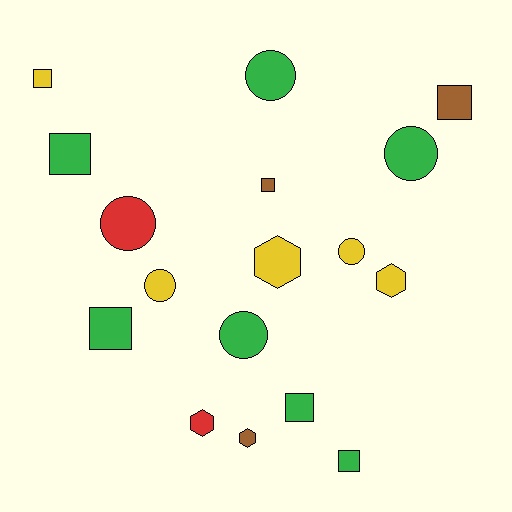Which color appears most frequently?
Green, with 7 objects.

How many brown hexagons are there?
There is 1 brown hexagon.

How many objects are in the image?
There are 17 objects.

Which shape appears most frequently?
Square, with 7 objects.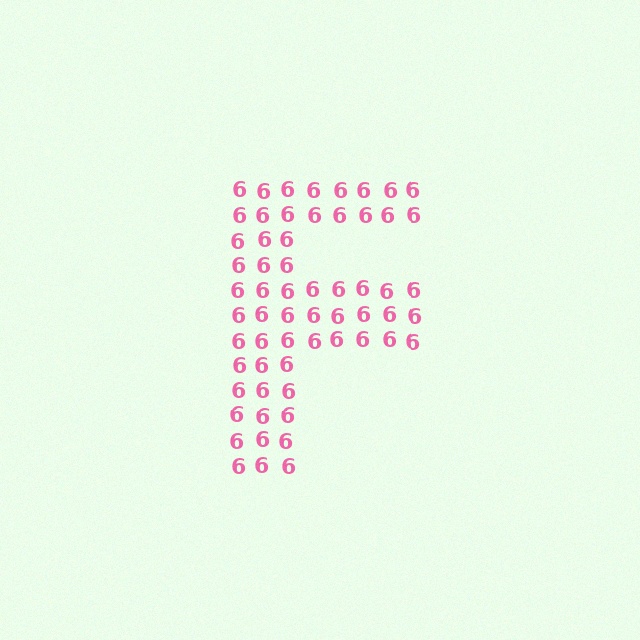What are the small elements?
The small elements are digit 6's.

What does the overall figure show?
The overall figure shows the letter F.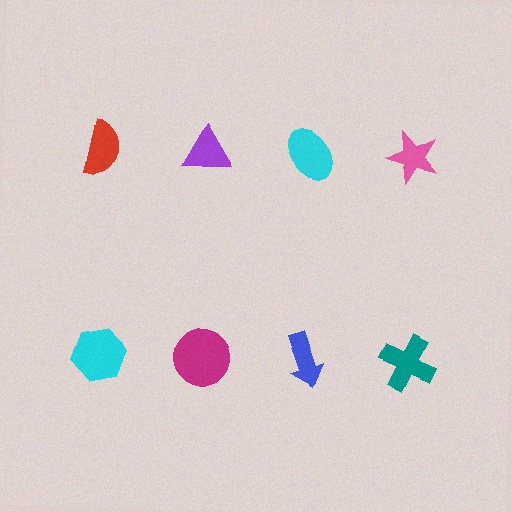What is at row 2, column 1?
A cyan hexagon.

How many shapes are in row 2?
4 shapes.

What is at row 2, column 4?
A teal cross.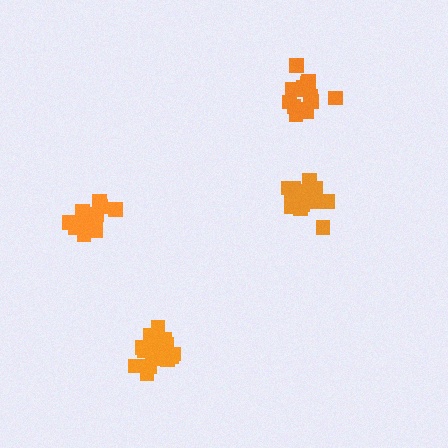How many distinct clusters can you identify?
There are 4 distinct clusters.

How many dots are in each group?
Group 1: 17 dots, Group 2: 18 dots, Group 3: 15 dots, Group 4: 13 dots (63 total).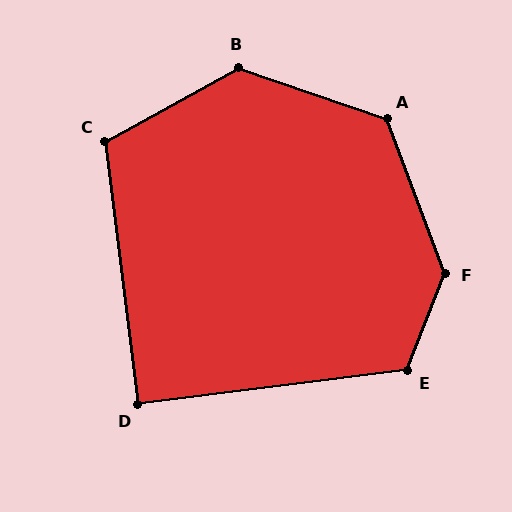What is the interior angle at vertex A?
Approximately 130 degrees (obtuse).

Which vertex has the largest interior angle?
F, at approximately 138 degrees.